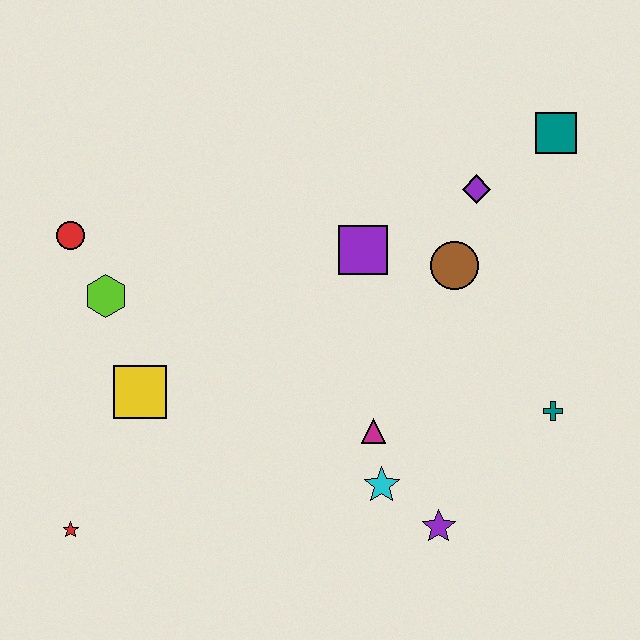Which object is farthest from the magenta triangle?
The red circle is farthest from the magenta triangle.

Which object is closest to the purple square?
The brown circle is closest to the purple square.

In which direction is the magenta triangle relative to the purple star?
The magenta triangle is above the purple star.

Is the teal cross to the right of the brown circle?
Yes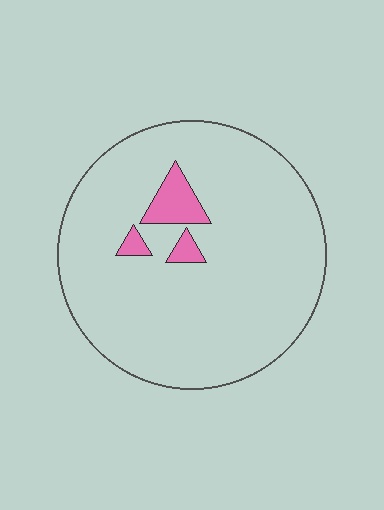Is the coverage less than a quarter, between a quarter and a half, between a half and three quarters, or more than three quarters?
Less than a quarter.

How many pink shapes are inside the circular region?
3.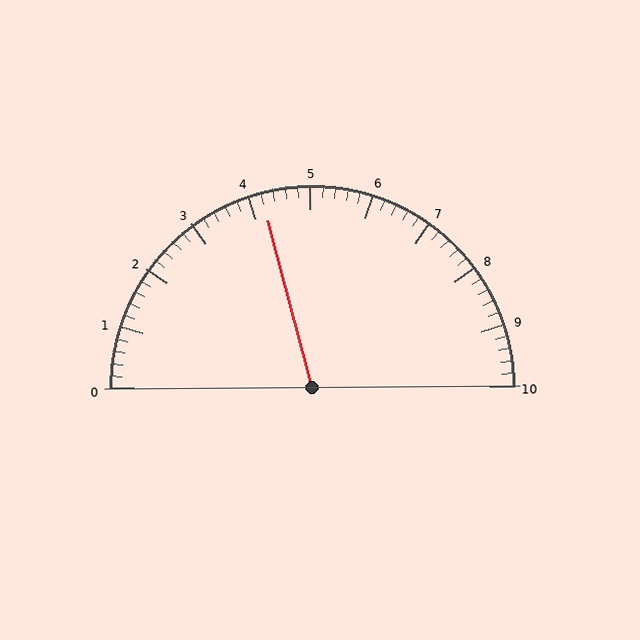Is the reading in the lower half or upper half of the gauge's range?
The reading is in the lower half of the range (0 to 10).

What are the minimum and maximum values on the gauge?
The gauge ranges from 0 to 10.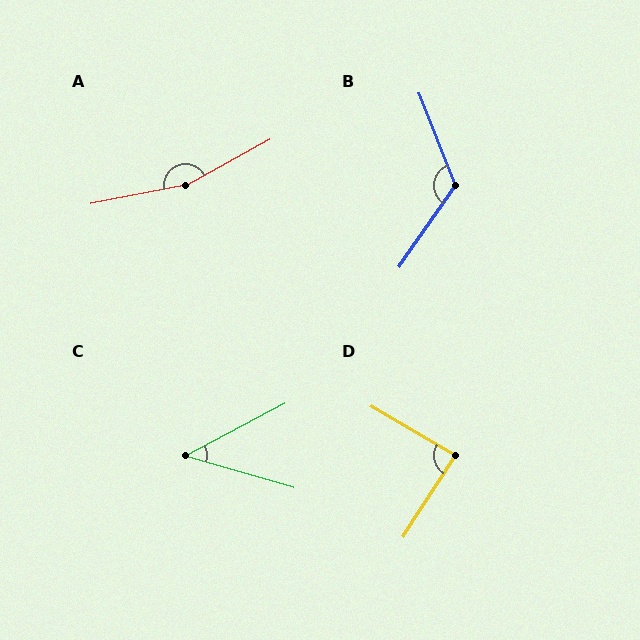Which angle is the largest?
A, at approximately 162 degrees.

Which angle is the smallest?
C, at approximately 44 degrees.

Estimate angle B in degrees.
Approximately 124 degrees.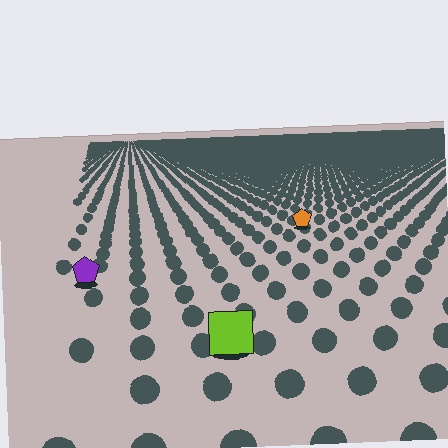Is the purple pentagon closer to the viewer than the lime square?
No. The lime square is closer — you can tell from the texture gradient: the ground texture is coarser near it.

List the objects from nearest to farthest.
From nearest to farthest: the lime square, the purple pentagon, the orange pentagon.